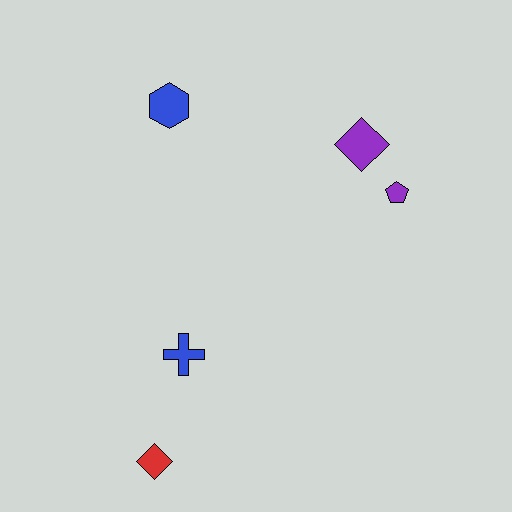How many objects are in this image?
There are 5 objects.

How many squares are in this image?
There are no squares.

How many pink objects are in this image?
There are no pink objects.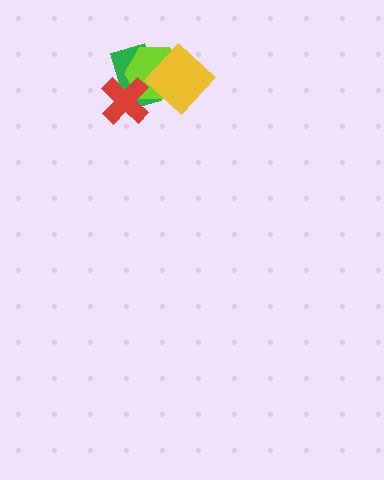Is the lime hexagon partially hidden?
Yes, it is partially covered by another shape.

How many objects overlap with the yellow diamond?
2 objects overlap with the yellow diamond.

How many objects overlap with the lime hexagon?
3 objects overlap with the lime hexagon.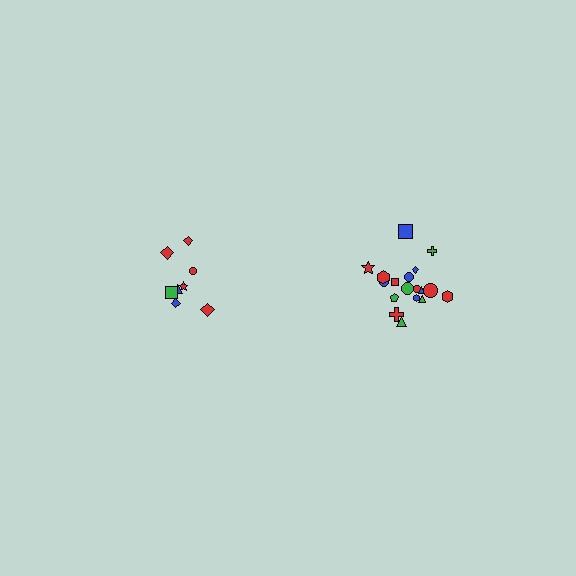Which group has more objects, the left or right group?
The right group.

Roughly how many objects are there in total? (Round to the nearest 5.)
Roughly 25 objects in total.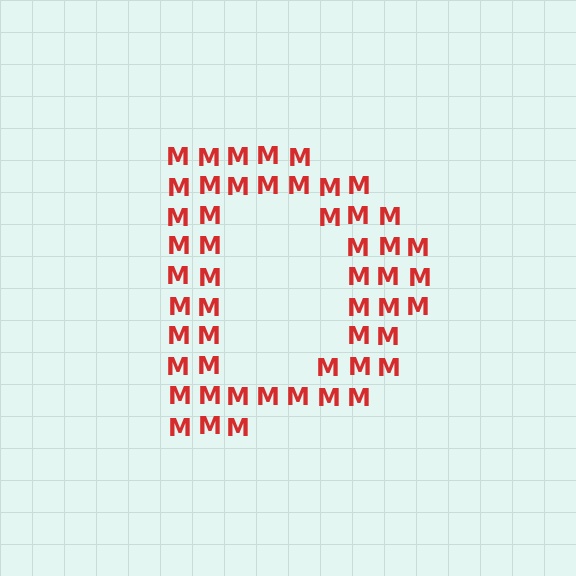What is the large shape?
The large shape is the letter D.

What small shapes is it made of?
It is made of small letter M's.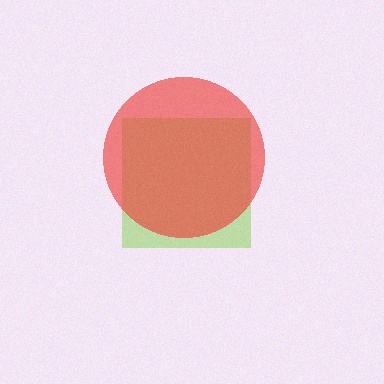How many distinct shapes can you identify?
There are 2 distinct shapes: a lime square, a red circle.